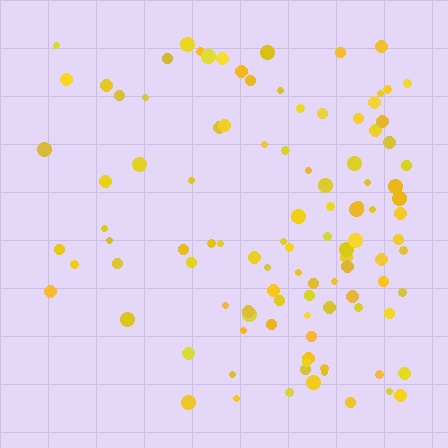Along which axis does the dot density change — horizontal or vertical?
Horizontal.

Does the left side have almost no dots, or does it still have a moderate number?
Still a moderate number, just noticeably fewer than the right.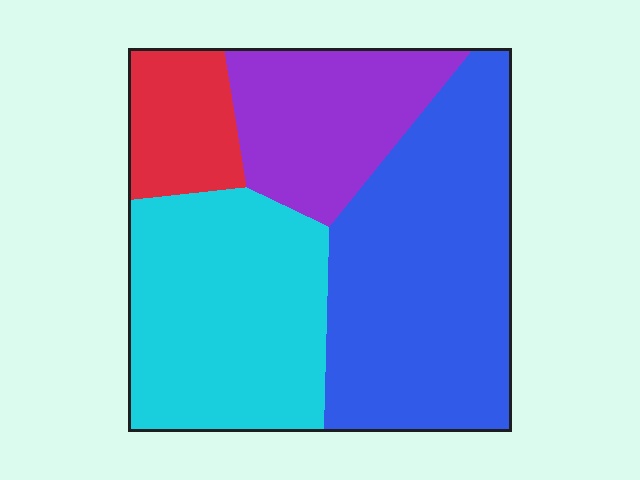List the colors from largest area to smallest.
From largest to smallest: blue, cyan, purple, red.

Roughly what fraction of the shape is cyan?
Cyan takes up between a quarter and a half of the shape.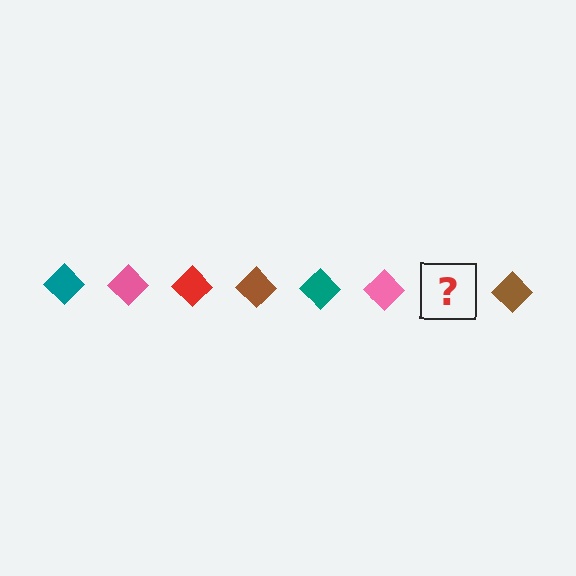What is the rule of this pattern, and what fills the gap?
The rule is that the pattern cycles through teal, pink, red, brown diamonds. The gap should be filled with a red diamond.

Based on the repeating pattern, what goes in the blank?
The blank should be a red diamond.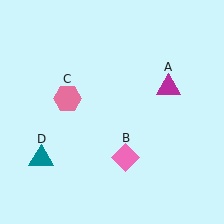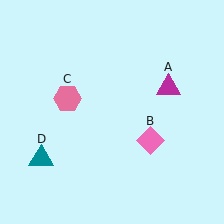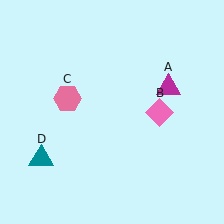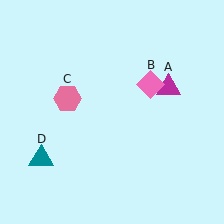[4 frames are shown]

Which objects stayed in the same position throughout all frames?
Magenta triangle (object A) and pink hexagon (object C) and teal triangle (object D) remained stationary.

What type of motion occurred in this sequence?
The pink diamond (object B) rotated counterclockwise around the center of the scene.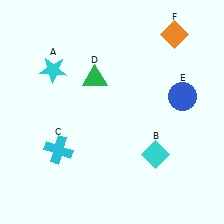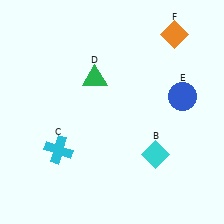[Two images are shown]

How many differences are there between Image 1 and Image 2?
There is 1 difference between the two images.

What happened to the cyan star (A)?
The cyan star (A) was removed in Image 2. It was in the top-left area of Image 1.